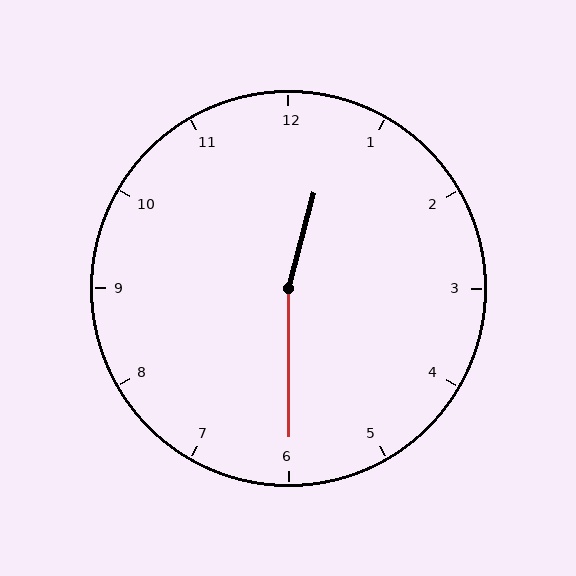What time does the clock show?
12:30.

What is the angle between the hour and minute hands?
Approximately 165 degrees.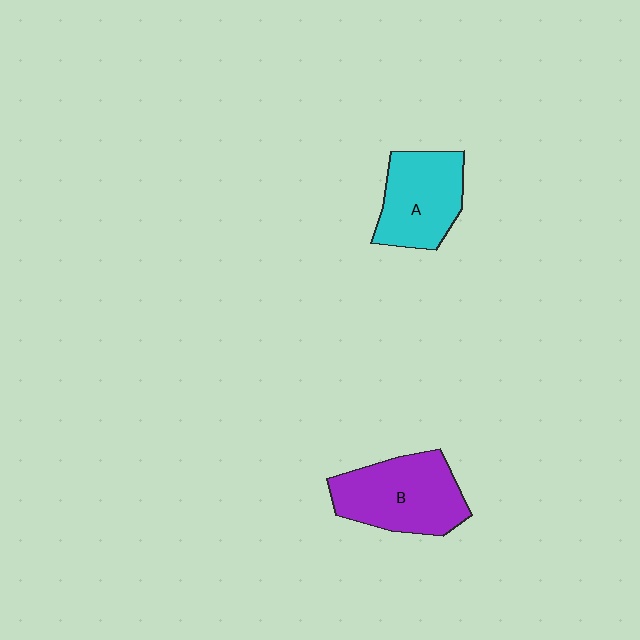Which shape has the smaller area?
Shape A (cyan).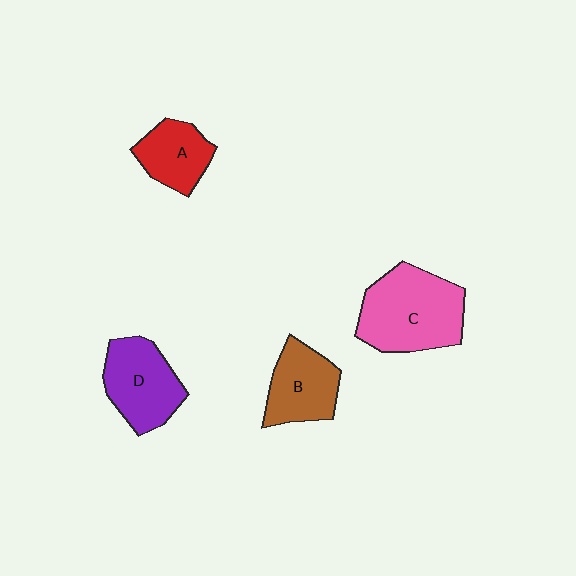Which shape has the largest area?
Shape C (pink).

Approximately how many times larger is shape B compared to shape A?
Approximately 1.2 times.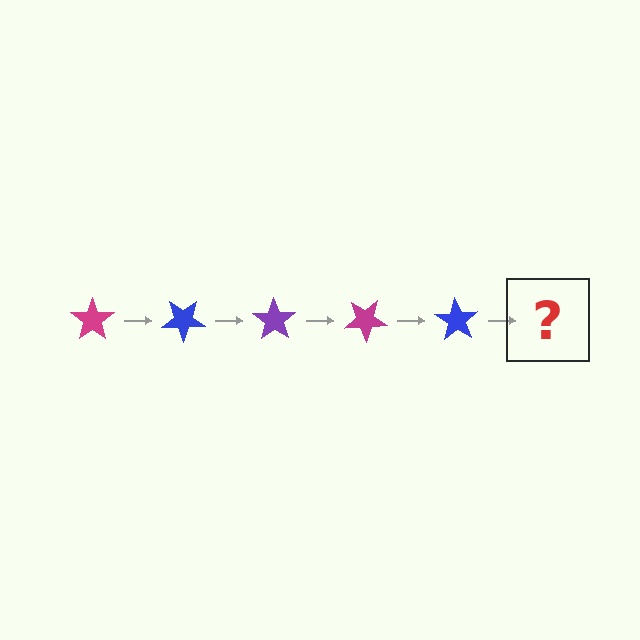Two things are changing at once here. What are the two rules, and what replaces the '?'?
The two rules are that it rotates 35 degrees each step and the color cycles through magenta, blue, and purple. The '?' should be a purple star, rotated 175 degrees from the start.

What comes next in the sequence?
The next element should be a purple star, rotated 175 degrees from the start.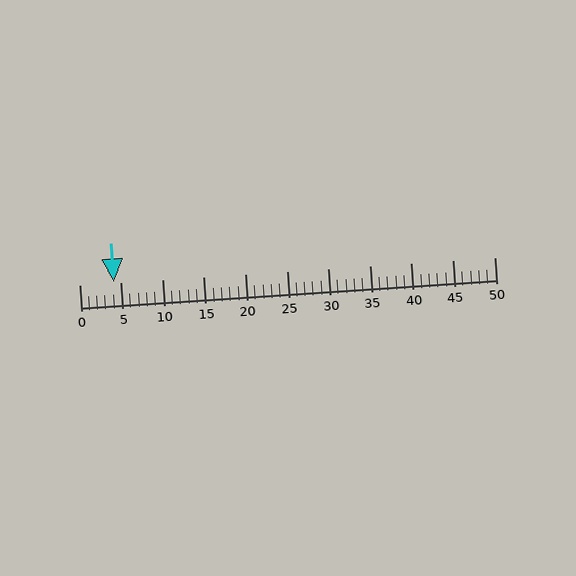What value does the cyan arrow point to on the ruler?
The cyan arrow points to approximately 4.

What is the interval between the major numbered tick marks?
The major tick marks are spaced 5 units apart.